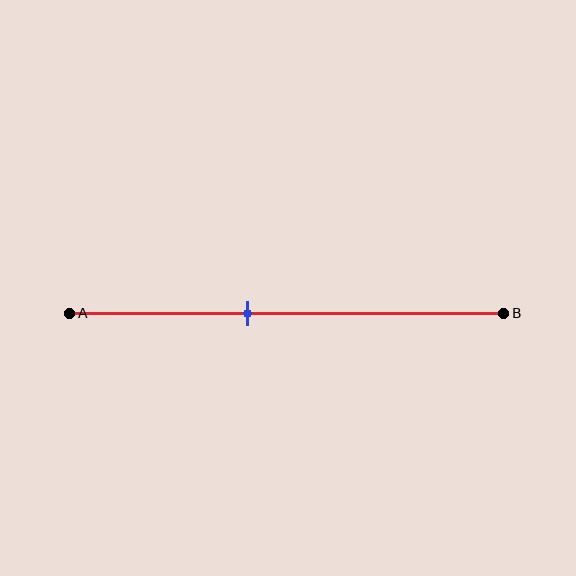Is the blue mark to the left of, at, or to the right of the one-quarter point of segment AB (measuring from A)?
The blue mark is to the right of the one-quarter point of segment AB.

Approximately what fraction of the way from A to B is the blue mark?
The blue mark is approximately 40% of the way from A to B.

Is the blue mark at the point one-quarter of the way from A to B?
No, the mark is at about 40% from A, not at the 25% one-quarter point.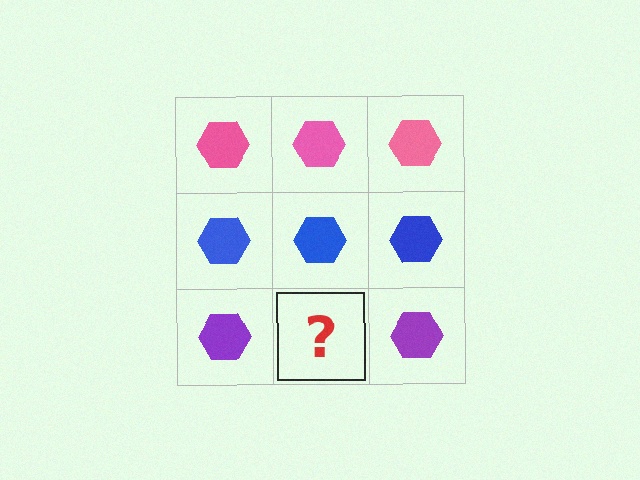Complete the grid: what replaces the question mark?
The question mark should be replaced with a purple hexagon.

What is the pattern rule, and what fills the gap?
The rule is that each row has a consistent color. The gap should be filled with a purple hexagon.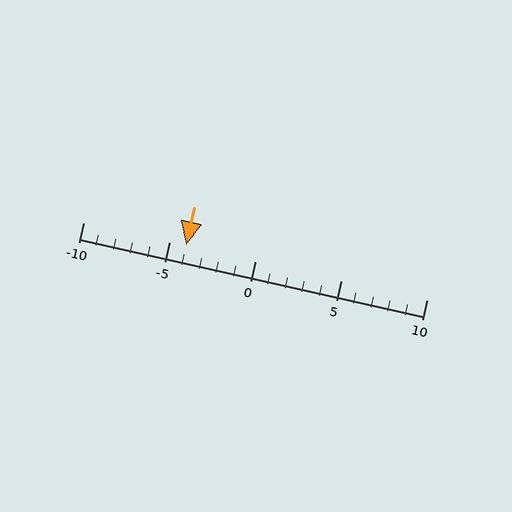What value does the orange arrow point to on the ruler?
The orange arrow points to approximately -4.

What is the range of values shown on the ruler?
The ruler shows values from -10 to 10.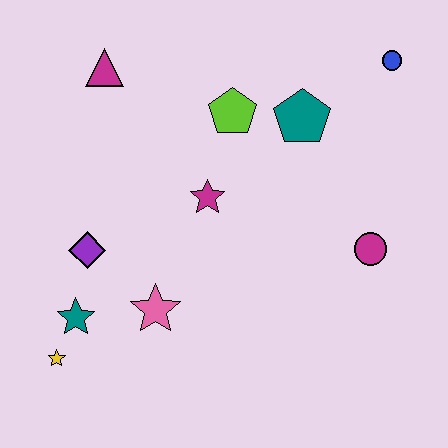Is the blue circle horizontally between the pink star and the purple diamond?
No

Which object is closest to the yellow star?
The teal star is closest to the yellow star.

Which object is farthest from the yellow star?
The blue circle is farthest from the yellow star.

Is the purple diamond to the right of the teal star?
Yes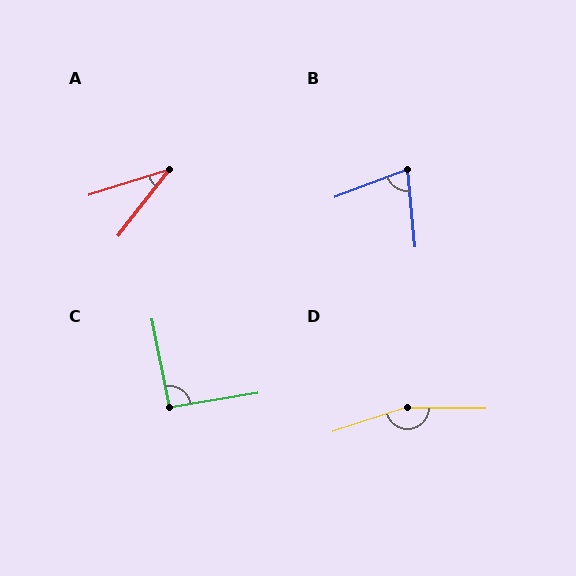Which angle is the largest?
D, at approximately 161 degrees.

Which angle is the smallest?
A, at approximately 34 degrees.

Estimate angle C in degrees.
Approximately 92 degrees.